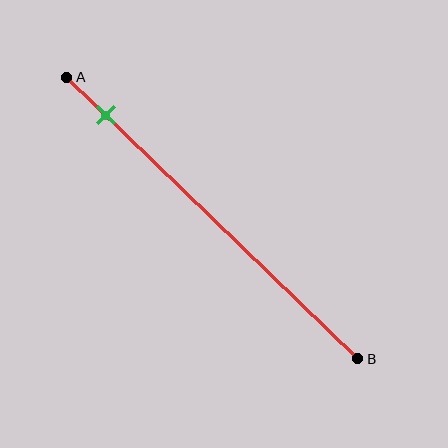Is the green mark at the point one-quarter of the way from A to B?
No, the mark is at about 15% from A, not at the 25% one-quarter point.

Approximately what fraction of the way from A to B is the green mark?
The green mark is approximately 15% of the way from A to B.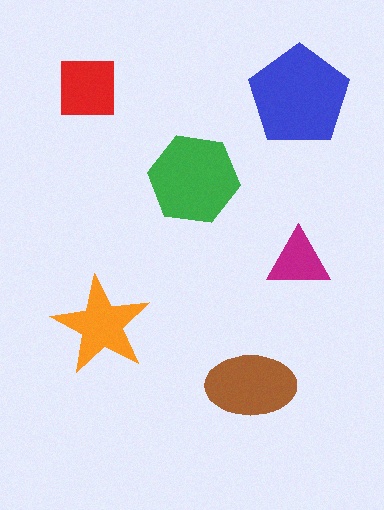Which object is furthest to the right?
The blue pentagon is rightmost.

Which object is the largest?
The blue pentagon.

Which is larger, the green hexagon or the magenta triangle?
The green hexagon.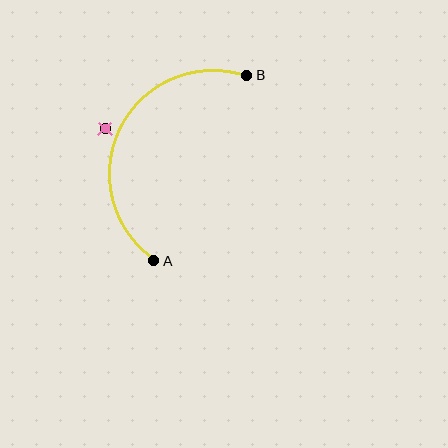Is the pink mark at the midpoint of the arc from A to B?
No — the pink mark does not lie on the arc at all. It sits slightly outside the curve.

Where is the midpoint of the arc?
The arc midpoint is the point on the curve farthest from the straight line joining A and B. It sits to the left of that line.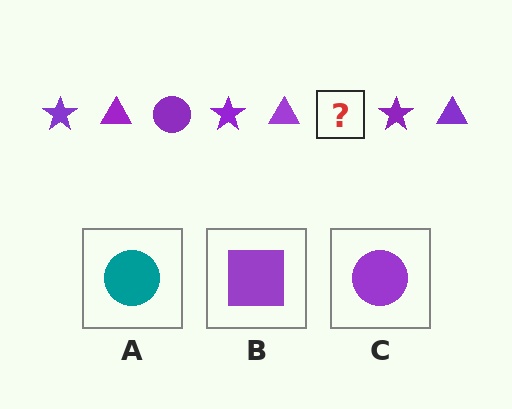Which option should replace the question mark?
Option C.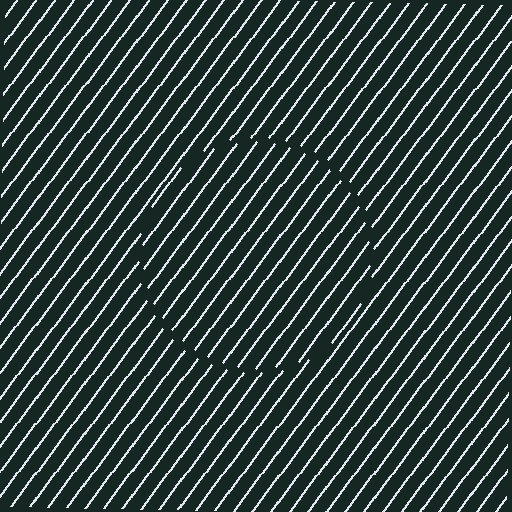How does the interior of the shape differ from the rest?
The interior of the shape contains the same grating, shifted by half a period — the contour is defined by the phase discontinuity where line-ends from the inner and outer gratings abut.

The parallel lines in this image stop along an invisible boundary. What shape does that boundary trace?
An illusory circle. The interior of the shape contains the same grating, shifted by half a period — the contour is defined by the phase discontinuity where line-ends from the inner and outer gratings abut.